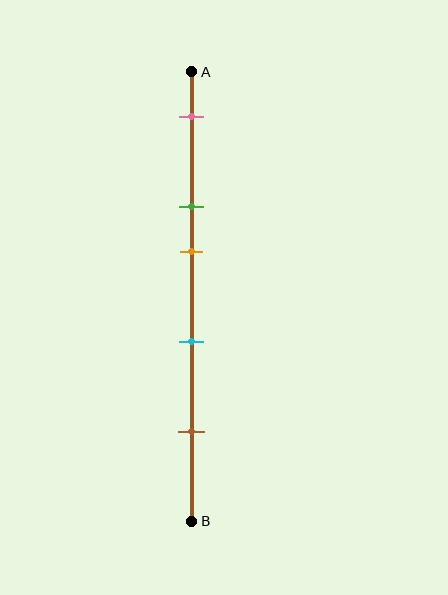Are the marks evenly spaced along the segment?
No, the marks are not evenly spaced.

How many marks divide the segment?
There are 5 marks dividing the segment.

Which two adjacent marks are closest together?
The green and orange marks are the closest adjacent pair.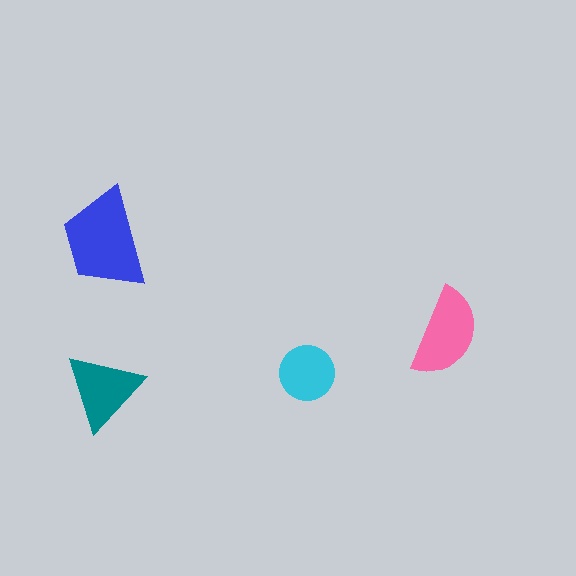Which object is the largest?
The blue trapezoid.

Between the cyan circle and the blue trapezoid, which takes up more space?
The blue trapezoid.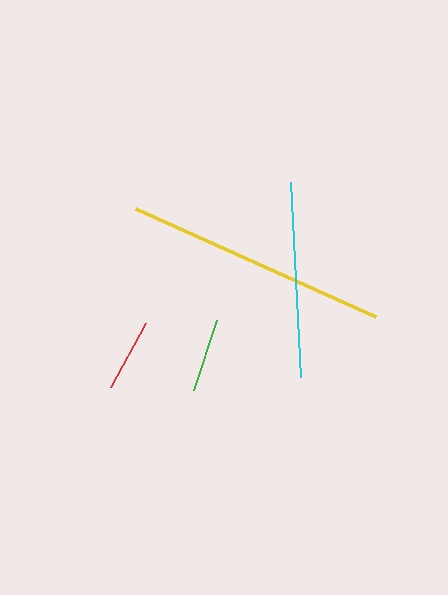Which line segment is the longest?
The yellow line is the longest at approximately 263 pixels.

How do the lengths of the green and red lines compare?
The green and red lines are approximately the same length.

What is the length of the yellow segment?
The yellow segment is approximately 263 pixels long.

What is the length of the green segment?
The green segment is approximately 74 pixels long.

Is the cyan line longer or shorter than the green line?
The cyan line is longer than the green line.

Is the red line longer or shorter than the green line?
The green line is longer than the red line.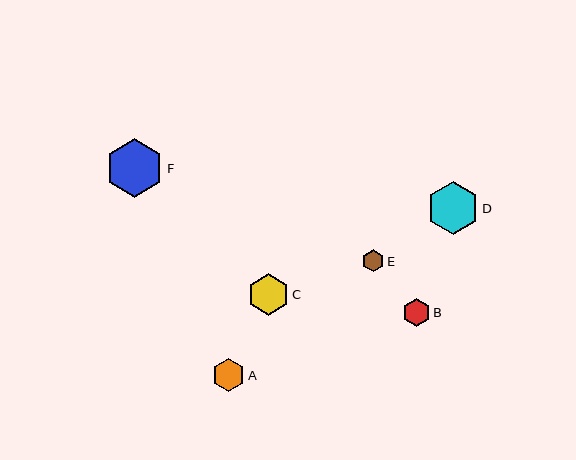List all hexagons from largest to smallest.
From largest to smallest: F, D, C, A, B, E.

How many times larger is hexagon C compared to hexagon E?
Hexagon C is approximately 1.9 times the size of hexagon E.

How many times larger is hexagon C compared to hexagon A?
Hexagon C is approximately 1.2 times the size of hexagon A.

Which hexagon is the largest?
Hexagon F is the largest with a size of approximately 58 pixels.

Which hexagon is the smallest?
Hexagon E is the smallest with a size of approximately 22 pixels.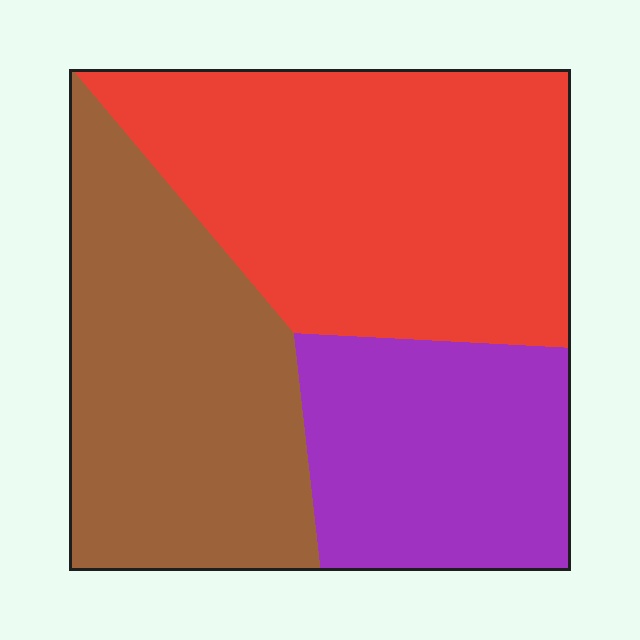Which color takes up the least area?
Purple, at roughly 25%.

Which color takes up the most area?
Red, at roughly 40%.